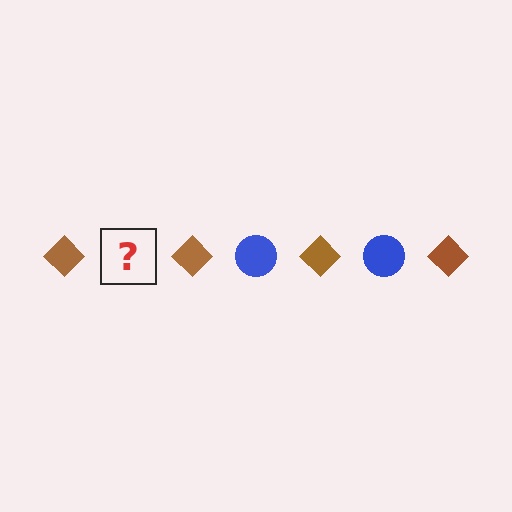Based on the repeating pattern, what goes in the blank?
The blank should be a blue circle.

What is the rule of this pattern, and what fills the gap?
The rule is that the pattern alternates between brown diamond and blue circle. The gap should be filled with a blue circle.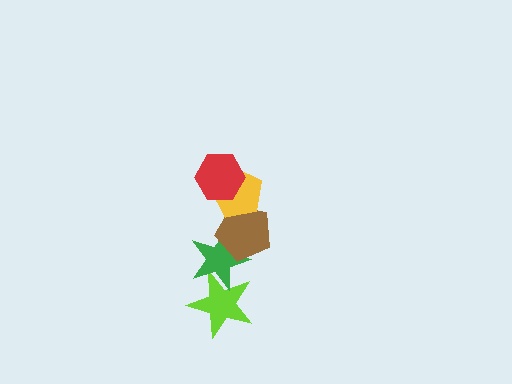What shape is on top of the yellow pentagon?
The red hexagon is on top of the yellow pentagon.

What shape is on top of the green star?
The brown pentagon is on top of the green star.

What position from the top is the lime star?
The lime star is 5th from the top.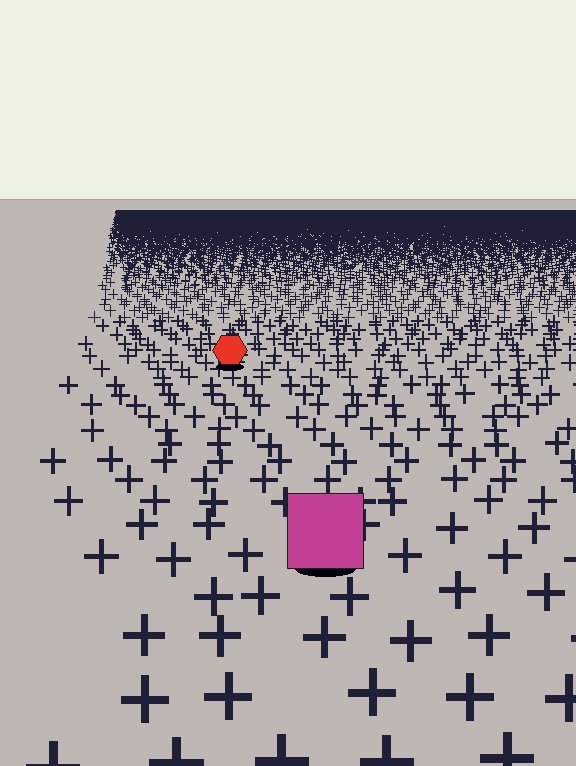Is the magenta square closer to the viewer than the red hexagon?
Yes. The magenta square is closer — you can tell from the texture gradient: the ground texture is coarser near it.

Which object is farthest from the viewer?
The red hexagon is farthest from the viewer. It appears smaller and the ground texture around it is denser.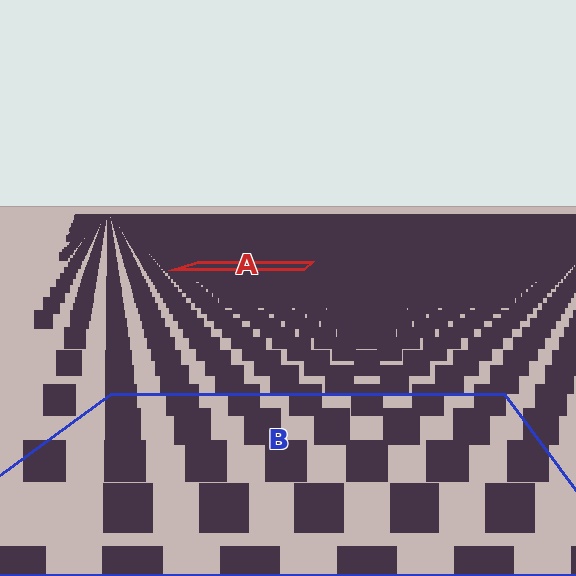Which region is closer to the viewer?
Region B is closer. The texture elements there are larger and more spread out.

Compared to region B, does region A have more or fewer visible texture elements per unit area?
Region A has more texture elements per unit area — they are packed more densely because it is farther away.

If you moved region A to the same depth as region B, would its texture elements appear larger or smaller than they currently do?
They would appear larger. At a closer depth, the same texture elements are projected at a bigger on-screen size.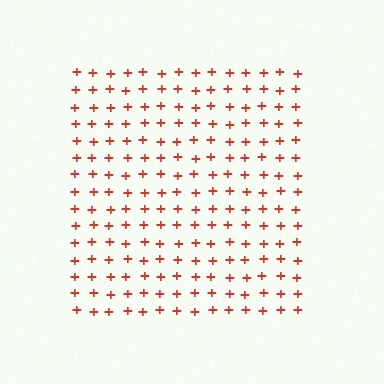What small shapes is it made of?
It is made of small plus signs.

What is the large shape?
The large shape is a square.